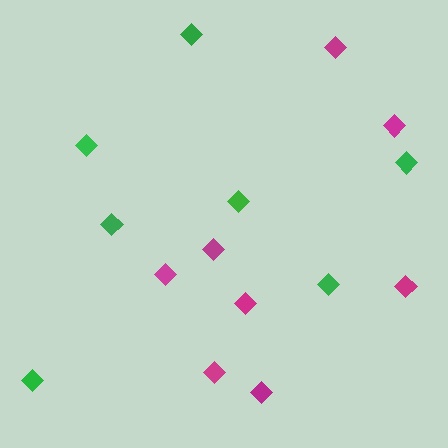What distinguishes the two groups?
There are 2 groups: one group of magenta diamonds (8) and one group of green diamonds (7).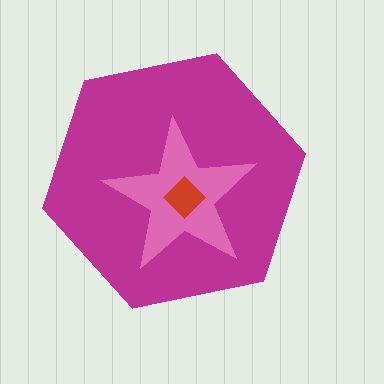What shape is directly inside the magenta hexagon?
The pink star.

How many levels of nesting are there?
3.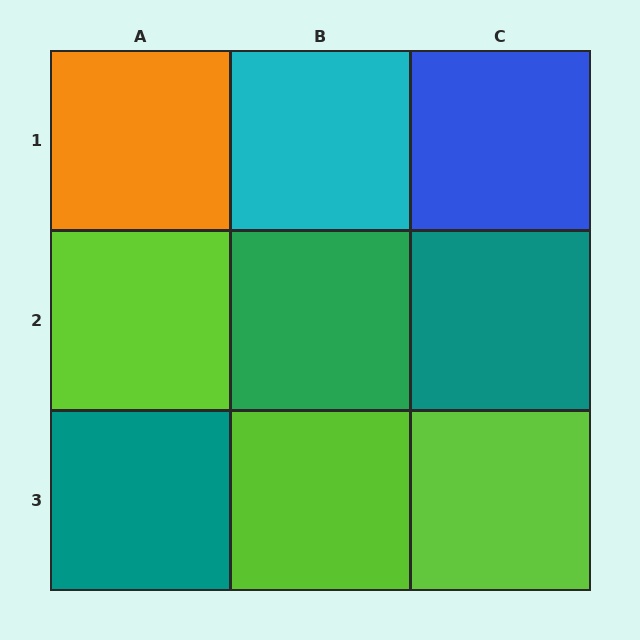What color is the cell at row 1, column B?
Cyan.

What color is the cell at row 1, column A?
Orange.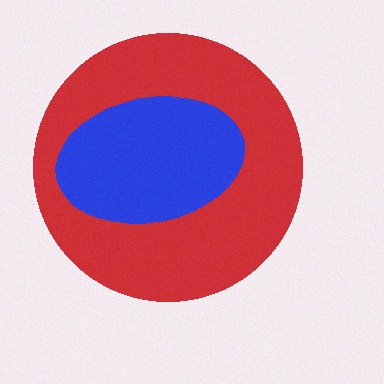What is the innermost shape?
The blue ellipse.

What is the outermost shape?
The red circle.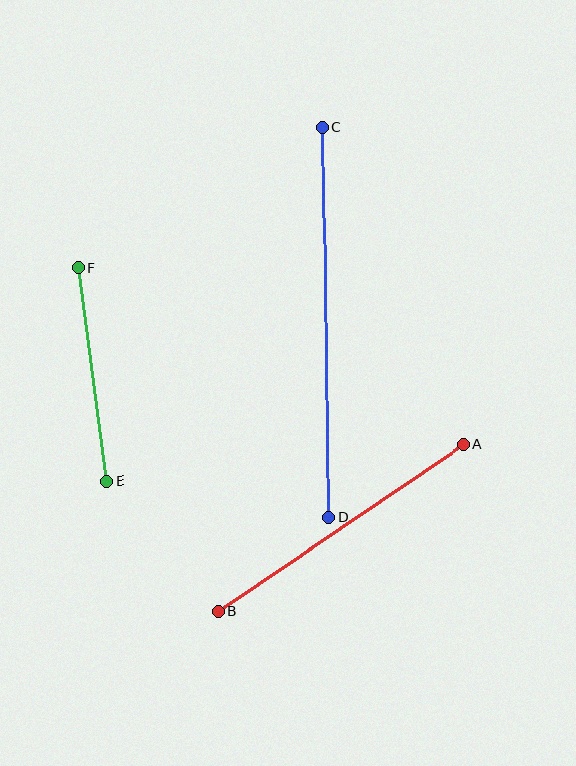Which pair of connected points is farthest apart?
Points C and D are farthest apart.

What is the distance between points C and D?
The distance is approximately 390 pixels.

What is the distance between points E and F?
The distance is approximately 216 pixels.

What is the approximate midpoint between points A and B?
The midpoint is at approximately (341, 528) pixels.